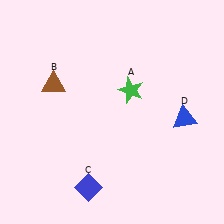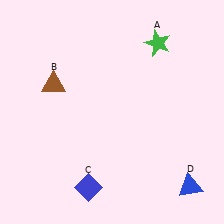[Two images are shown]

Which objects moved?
The objects that moved are: the green star (A), the blue triangle (D).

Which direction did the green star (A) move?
The green star (A) moved up.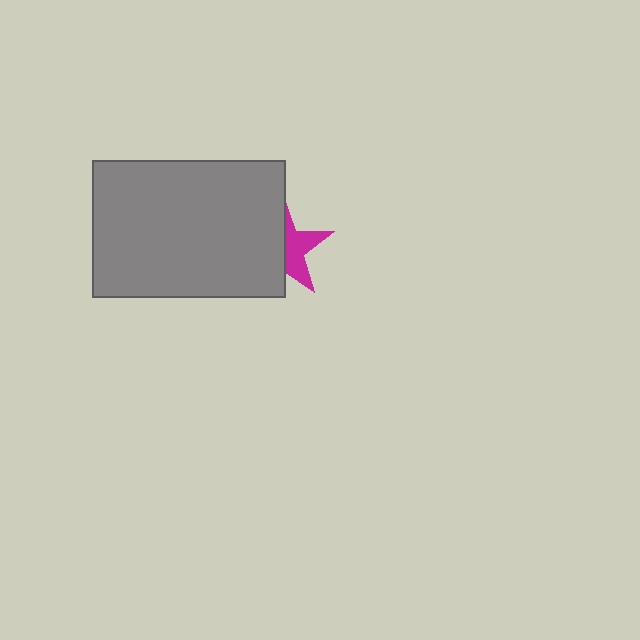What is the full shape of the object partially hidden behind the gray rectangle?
The partially hidden object is a magenta star.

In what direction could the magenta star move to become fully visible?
The magenta star could move right. That would shift it out from behind the gray rectangle entirely.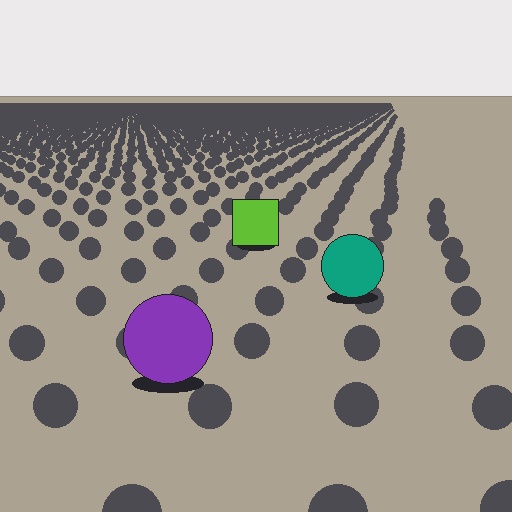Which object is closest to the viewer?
The purple circle is closest. The texture marks near it are larger and more spread out.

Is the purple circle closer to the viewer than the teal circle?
Yes. The purple circle is closer — you can tell from the texture gradient: the ground texture is coarser near it.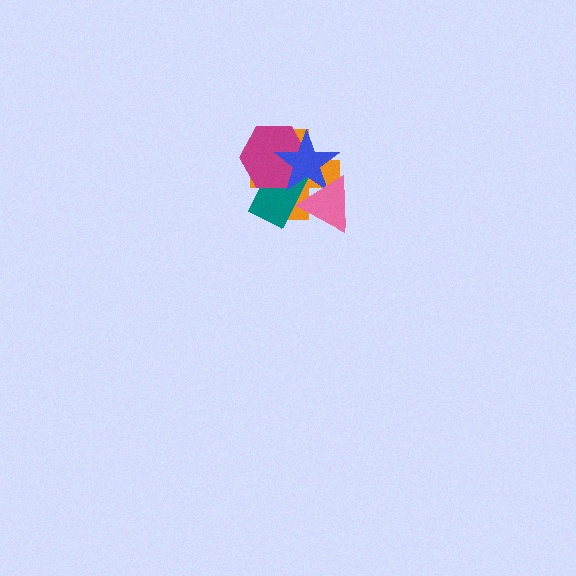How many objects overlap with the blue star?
4 objects overlap with the blue star.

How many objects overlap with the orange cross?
4 objects overlap with the orange cross.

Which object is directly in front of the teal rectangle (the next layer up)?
The magenta hexagon is directly in front of the teal rectangle.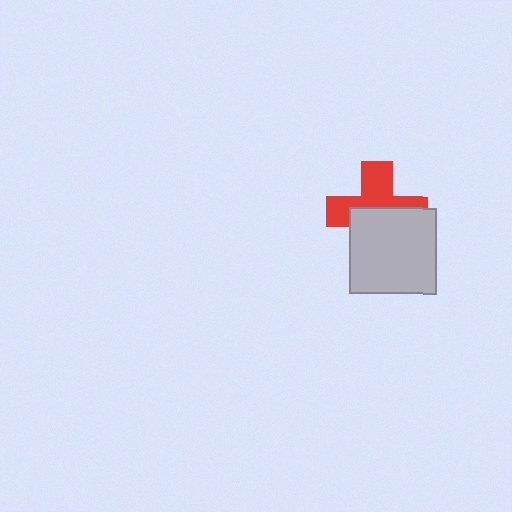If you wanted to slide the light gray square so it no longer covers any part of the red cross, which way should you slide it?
Slide it down — that is the most direct way to separate the two shapes.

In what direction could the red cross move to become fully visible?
The red cross could move up. That would shift it out from behind the light gray square entirely.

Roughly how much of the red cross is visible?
About half of it is visible (roughly 51%).